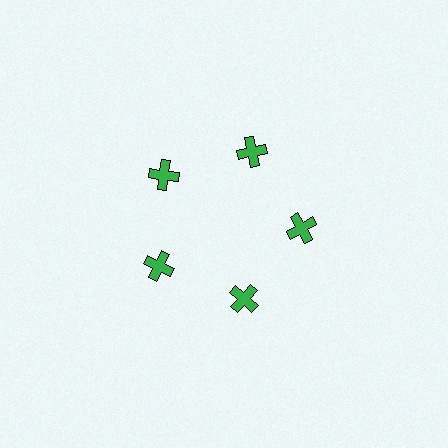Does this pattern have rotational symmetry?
Yes, this pattern has 5-fold rotational symmetry. It looks the same after rotating 72 degrees around the center.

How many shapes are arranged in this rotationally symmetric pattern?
There are 5 shapes, arranged in 5 groups of 1.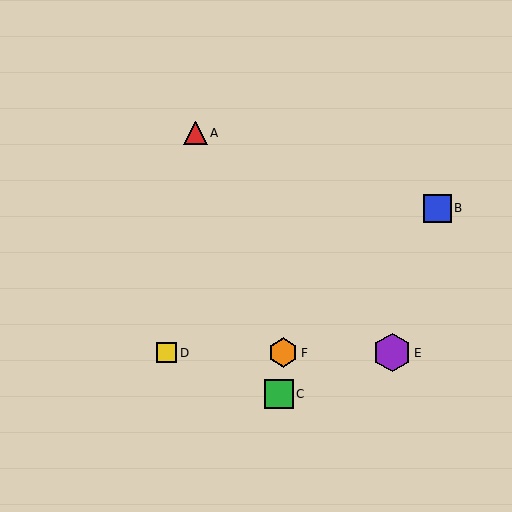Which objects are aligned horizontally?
Objects D, E, F are aligned horizontally.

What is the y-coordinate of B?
Object B is at y≈208.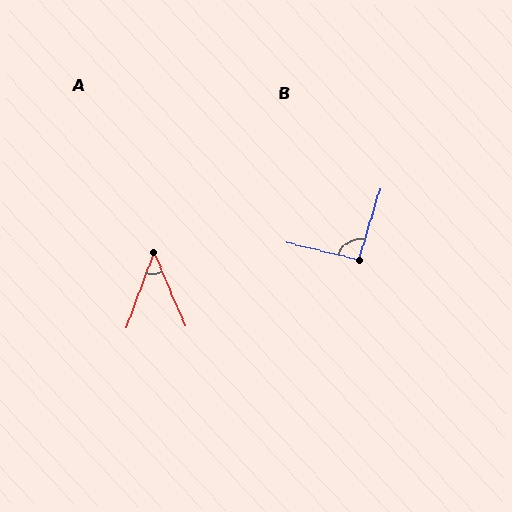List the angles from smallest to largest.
A (44°), B (94°).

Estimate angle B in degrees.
Approximately 94 degrees.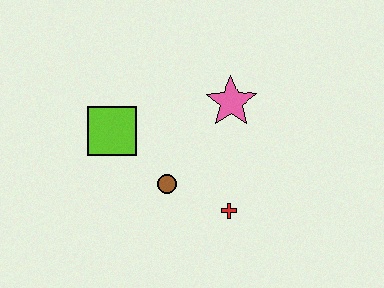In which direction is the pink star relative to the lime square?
The pink star is to the right of the lime square.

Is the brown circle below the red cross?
No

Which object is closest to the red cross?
The brown circle is closest to the red cross.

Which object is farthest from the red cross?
The lime square is farthest from the red cross.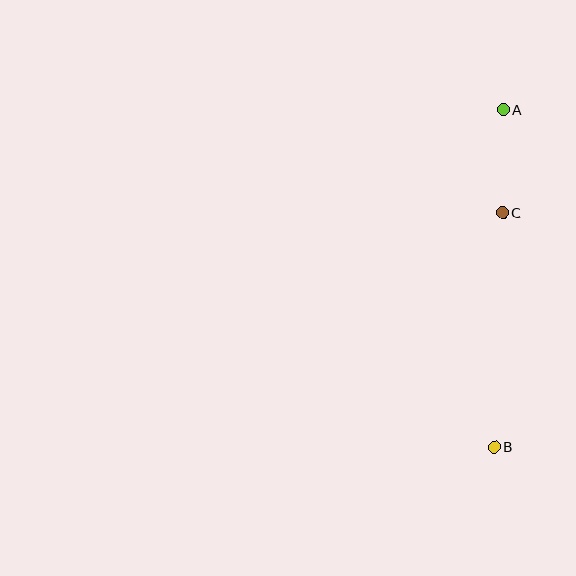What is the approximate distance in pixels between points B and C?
The distance between B and C is approximately 234 pixels.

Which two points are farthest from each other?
Points A and B are farthest from each other.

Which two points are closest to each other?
Points A and C are closest to each other.